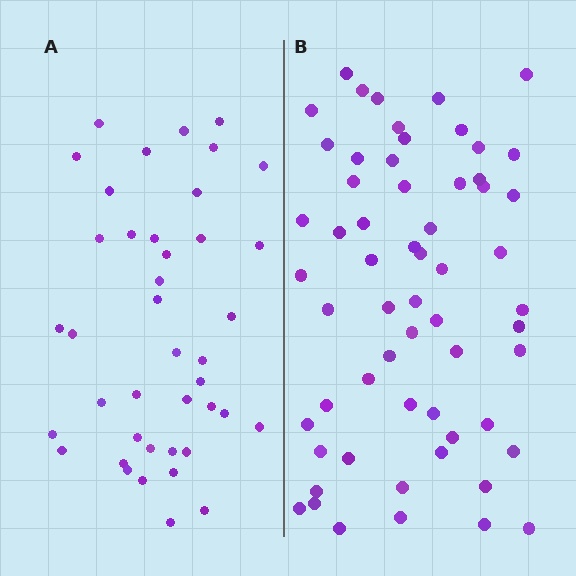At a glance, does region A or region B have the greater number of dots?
Region B (the right region) has more dots.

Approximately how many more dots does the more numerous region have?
Region B has approximately 20 more dots than region A.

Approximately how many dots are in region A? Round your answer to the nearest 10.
About 40 dots. (The exact count is 41, which rounds to 40.)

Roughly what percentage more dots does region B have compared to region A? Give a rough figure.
About 45% more.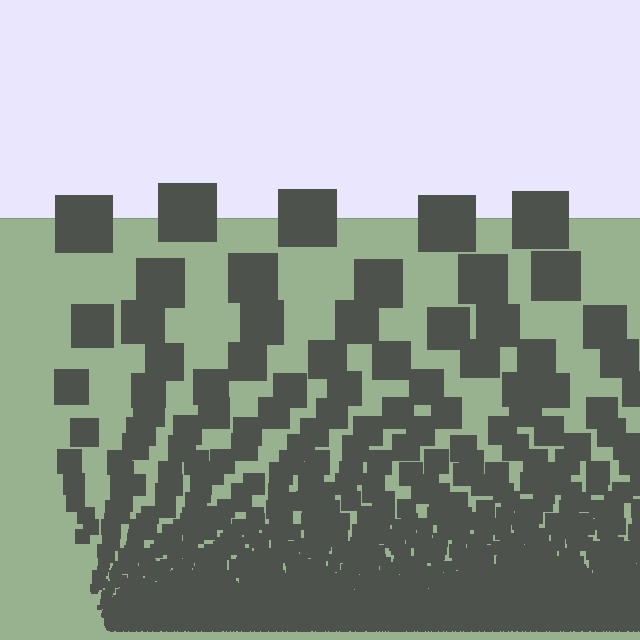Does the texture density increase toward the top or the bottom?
Density increases toward the bottom.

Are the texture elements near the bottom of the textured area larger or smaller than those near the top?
Smaller. The gradient is inverted — elements near the bottom are smaller and denser.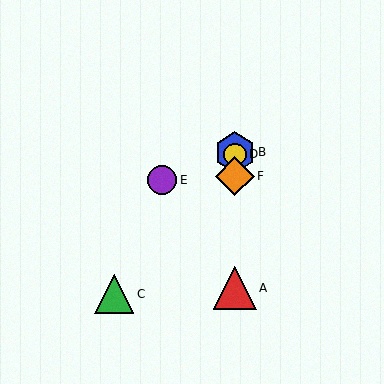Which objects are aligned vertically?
Objects A, B, D, F are aligned vertically.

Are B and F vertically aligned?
Yes, both are at x≈235.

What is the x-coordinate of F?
Object F is at x≈235.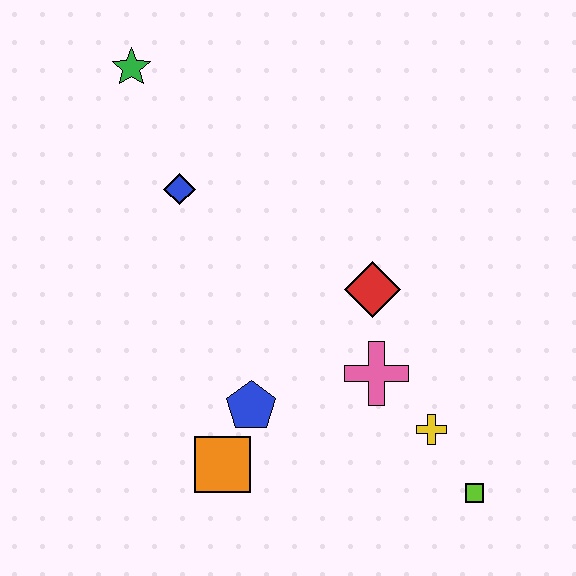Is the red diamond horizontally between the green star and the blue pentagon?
No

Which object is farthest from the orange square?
The green star is farthest from the orange square.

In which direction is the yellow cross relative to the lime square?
The yellow cross is above the lime square.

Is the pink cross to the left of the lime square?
Yes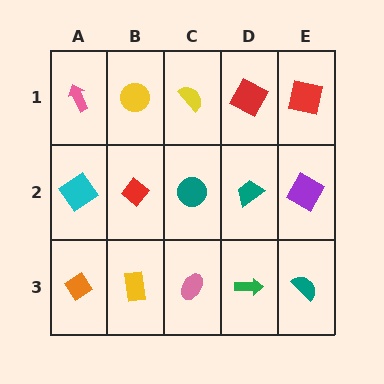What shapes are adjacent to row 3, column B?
A red diamond (row 2, column B), an orange diamond (row 3, column A), a pink ellipse (row 3, column C).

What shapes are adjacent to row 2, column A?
A pink arrow (row 1, column A), an orange diamond (row 3, column A), a red diamond (row 2, column B).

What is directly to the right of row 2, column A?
A red diamond.